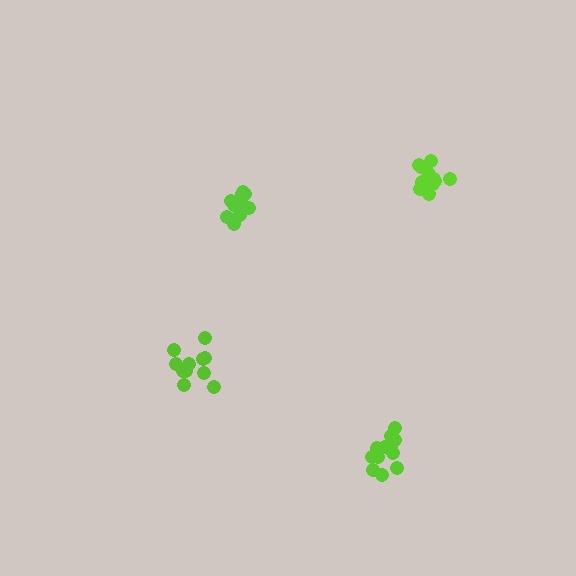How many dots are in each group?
Group 1: 11 dots, Group 2: 12 dots, Group 3: 13 dots, Group 4: 12 dots (48 total).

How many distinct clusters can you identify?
There are 4 distinct clusters.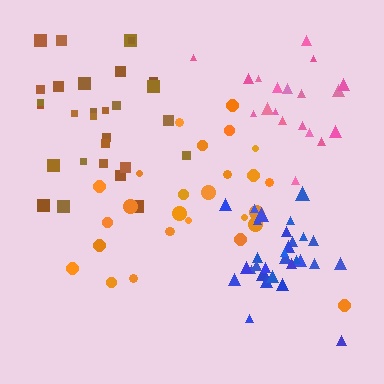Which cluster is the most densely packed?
Blue.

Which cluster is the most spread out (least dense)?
Orange.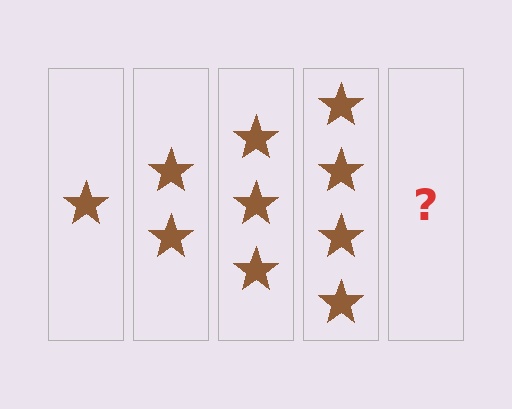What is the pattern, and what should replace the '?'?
The pattern is that each step adds one more star. The '?' should be 5 stars.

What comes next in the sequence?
The next element should be 5 stars.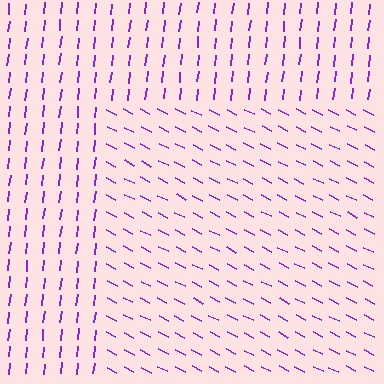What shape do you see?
I see a rectangle.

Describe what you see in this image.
The image is filled with small purple line segments. A rectangle region in the image has lines oriented differently from the surrounding lines, creating a visible texture boundary.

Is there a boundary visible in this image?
Yes, there is a texture boundary formed by a change in line orientation.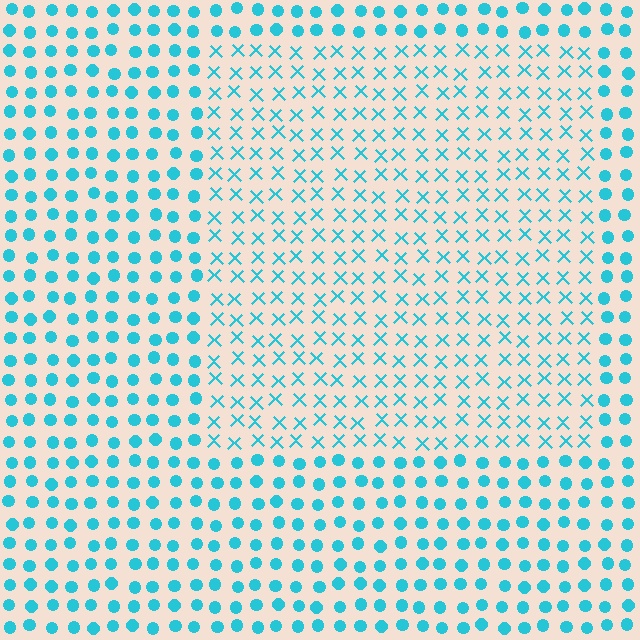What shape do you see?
I see a rectangle.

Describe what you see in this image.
The image is filled with small cyan elements arranged in a uniform grid. A rectangle-shaped region contains X marks, while the surrounding area contains circles. The boundary is defined purely by the change in element shape.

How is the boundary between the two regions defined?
The boundary is defined by a change in element shape: X marks inside vs. circles outside. All elements share the same color and spacing.